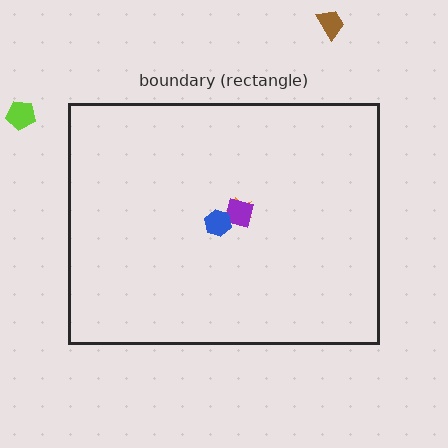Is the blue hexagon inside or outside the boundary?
Inside.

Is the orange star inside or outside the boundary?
Inside.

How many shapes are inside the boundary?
3 inside, 2 outside.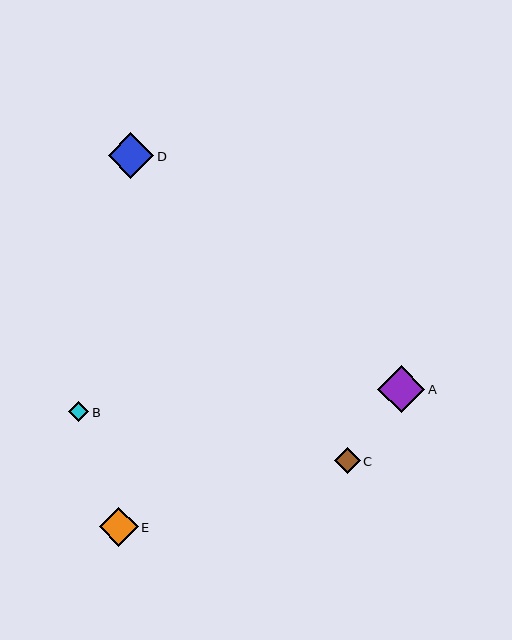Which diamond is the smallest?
Diamond B is the smallest with a size of approximately 20 pixels.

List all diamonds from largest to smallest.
From largest to smallest: A, D, E, C, B.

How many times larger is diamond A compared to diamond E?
Diamond A is approximately 1.2 times the size of diamond E.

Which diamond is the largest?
Diamond A is the largest with a size of approximately 47 pixels.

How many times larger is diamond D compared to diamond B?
Diamond D is approximately 2.3 times the size of diamond B.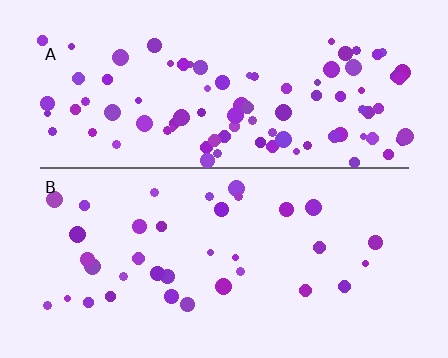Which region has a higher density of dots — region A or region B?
A (the top).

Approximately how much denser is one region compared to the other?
Approximately 2.6× — region A over region B.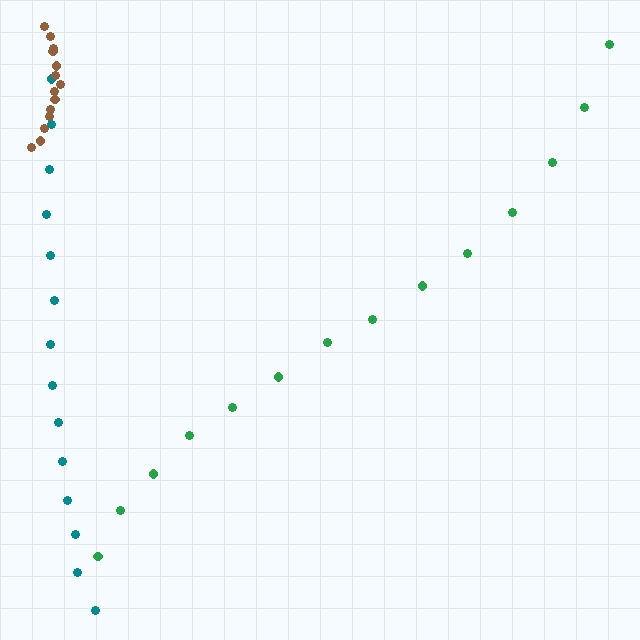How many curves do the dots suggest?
There are 3 distinct paths.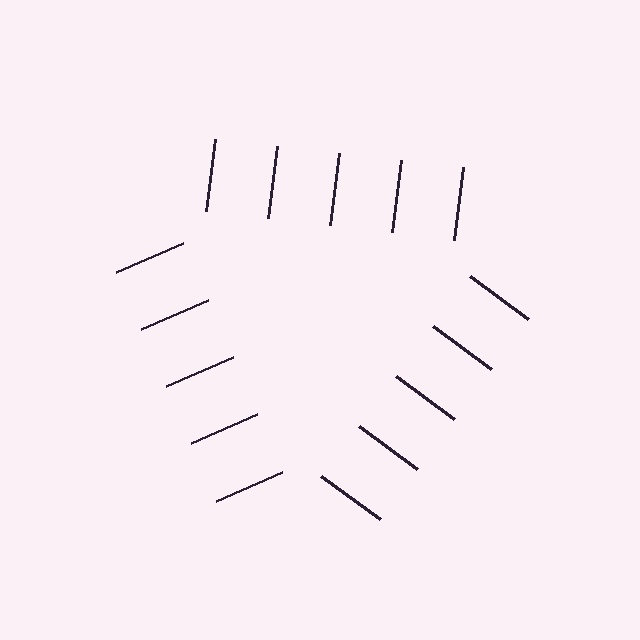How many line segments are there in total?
15 — 5 along each of the 3 edges.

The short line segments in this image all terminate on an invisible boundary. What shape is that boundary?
An illusory triangle — the line segments terminate on its edges but no continuous stroke is drawn.